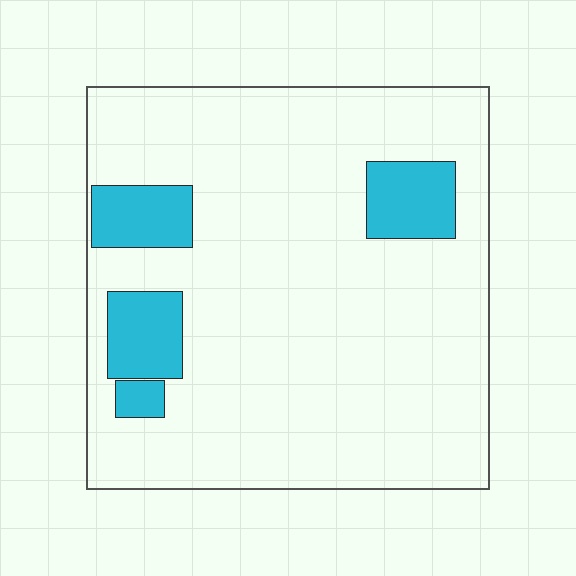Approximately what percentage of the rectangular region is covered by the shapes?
Approximately 15%.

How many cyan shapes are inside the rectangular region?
4.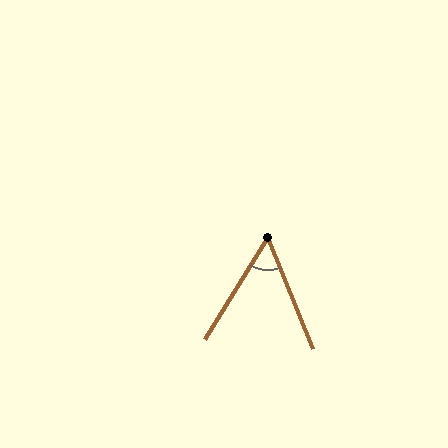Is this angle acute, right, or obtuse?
It is acute.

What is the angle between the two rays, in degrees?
Approximately 54 degrees.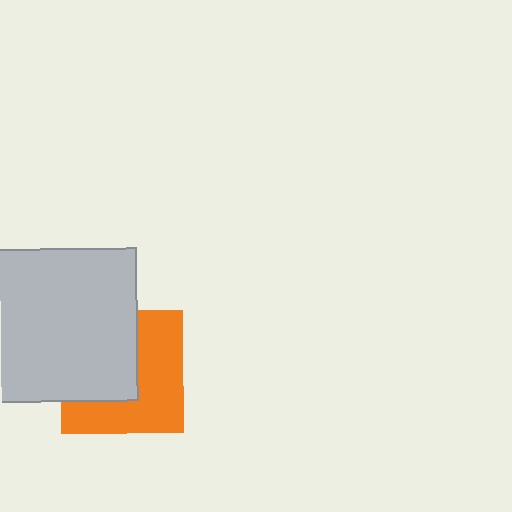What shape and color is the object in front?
The object in front is a light gray square.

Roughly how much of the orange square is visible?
About half of it is visible (roughly 53%).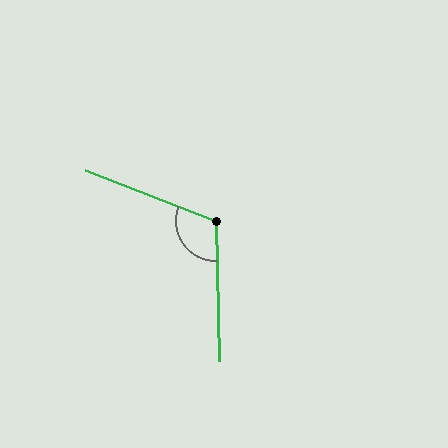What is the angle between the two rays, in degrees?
Approximately 112 degrees.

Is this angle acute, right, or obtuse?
It is obtuse.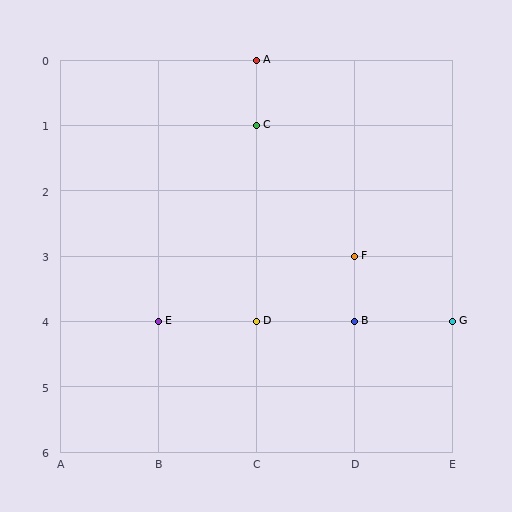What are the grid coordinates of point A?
Point A is at grid coordinates (C, 0).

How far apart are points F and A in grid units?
Points F and A are 1 column and 3 rows apart (about 3.2 grid units diagonally).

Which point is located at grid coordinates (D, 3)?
Point F is at (D, 3).